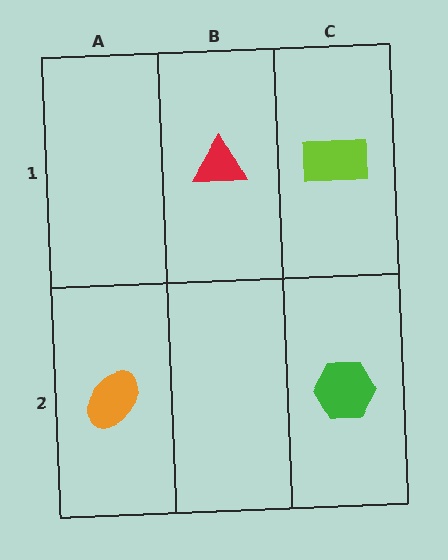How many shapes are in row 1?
2 shapes.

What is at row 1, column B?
A red triangle.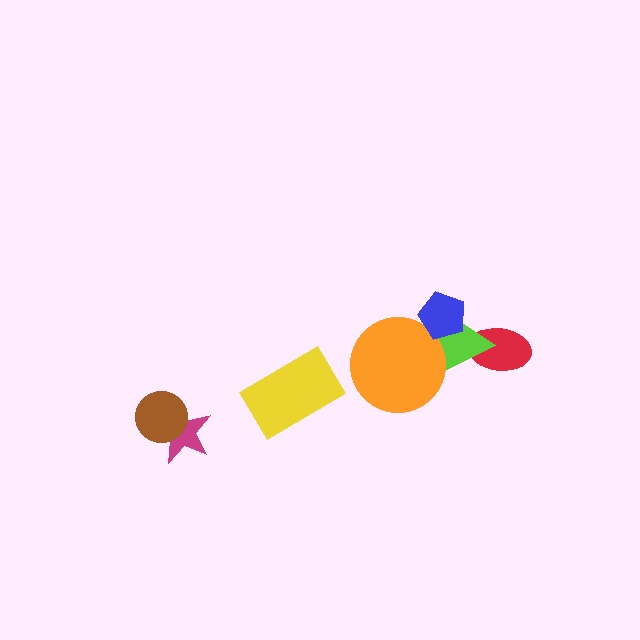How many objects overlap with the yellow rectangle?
0 objects overlap with the yellow rectangle.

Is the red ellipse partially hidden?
Yes, it is partially covered by another shape.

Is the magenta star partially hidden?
Yes, it is partially covered by another shape.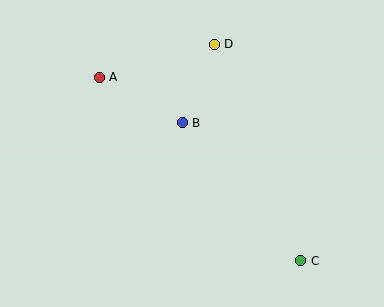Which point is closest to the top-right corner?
Point D is closest to the top-right corner.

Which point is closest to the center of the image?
Point B at (182, 123) is closest to the center.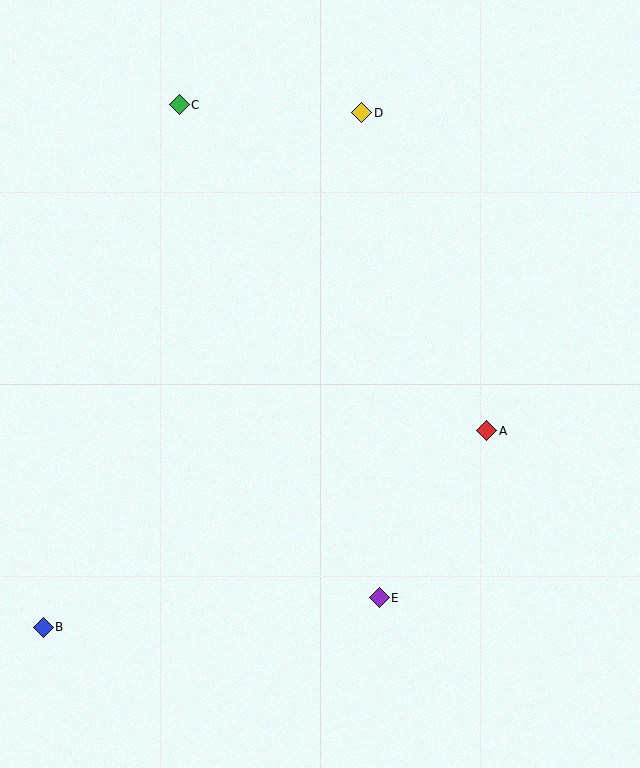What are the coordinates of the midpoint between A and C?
The midpoint between A and C is at (333, 268).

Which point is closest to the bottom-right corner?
Point E is closest to the bottom-right corner.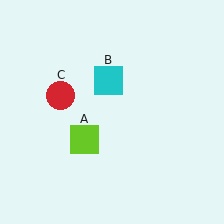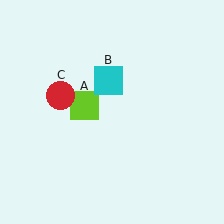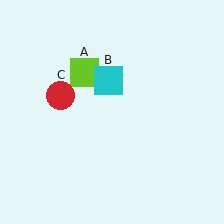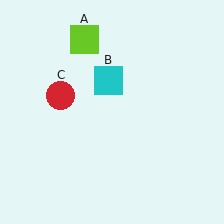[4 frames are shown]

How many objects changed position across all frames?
1 object changed position: lime square (object A).